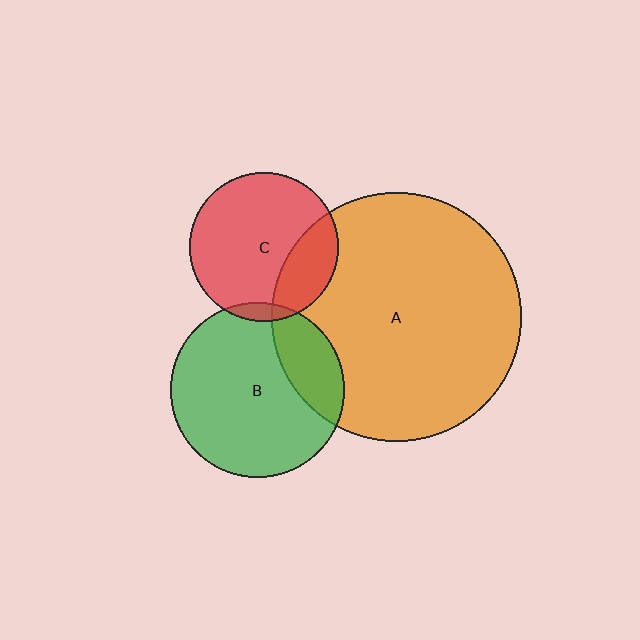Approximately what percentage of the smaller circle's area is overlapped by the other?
Approximately 20%.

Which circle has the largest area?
Circle A (orange).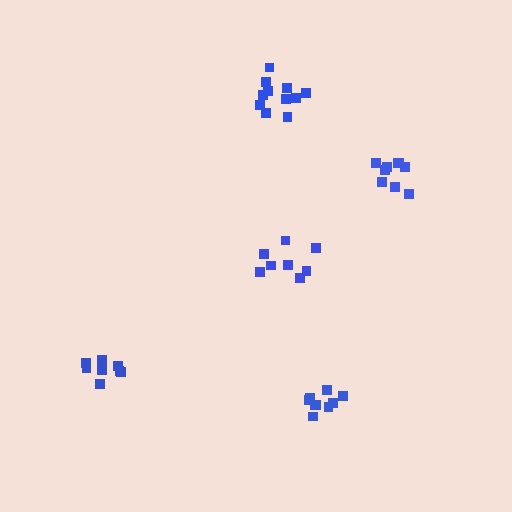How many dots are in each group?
Group 1: 9 dots, Group 2: 8 dots, Group 3: 11 dots, Group 4: 9 dots, Group 5: 9 dots (46 total).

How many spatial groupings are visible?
There are 5 spatial groupings.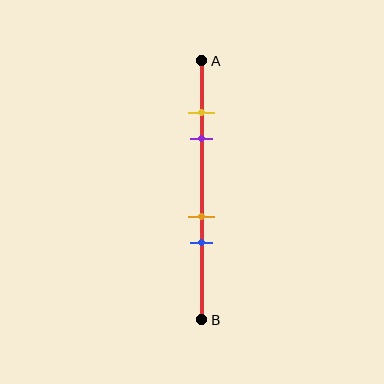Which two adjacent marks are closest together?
The yellow and purple marks are the closest adjacent pair.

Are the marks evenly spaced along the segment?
No, the marks are not evenly spaced.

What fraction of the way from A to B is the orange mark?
The orange mark is approximately 60% (0.6) of the way from A to B.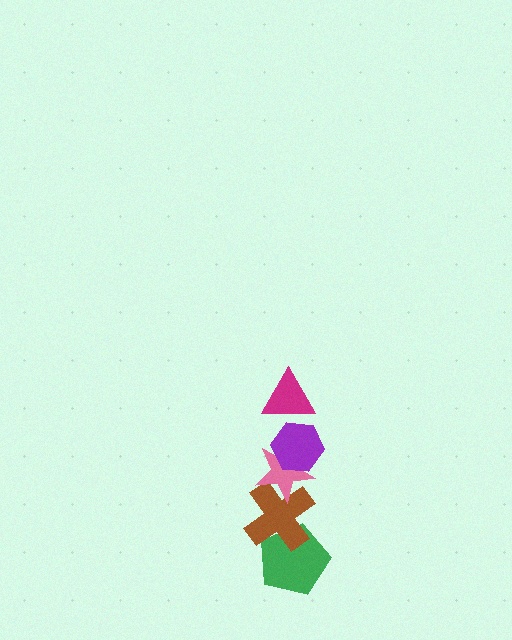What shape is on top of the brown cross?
The pink star is on top of the brown cross.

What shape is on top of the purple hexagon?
The magenta triangle is on top of the purple hexagon.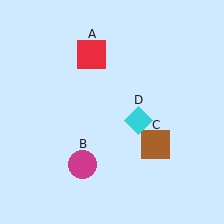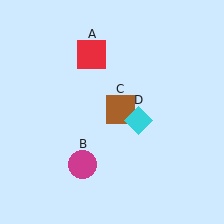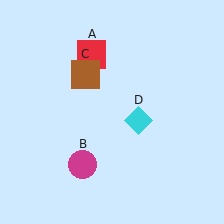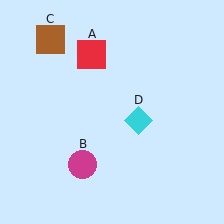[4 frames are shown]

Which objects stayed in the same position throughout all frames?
Red square (object A) and magenta circle (object B) and cyan diamond (object D) remained stationary.